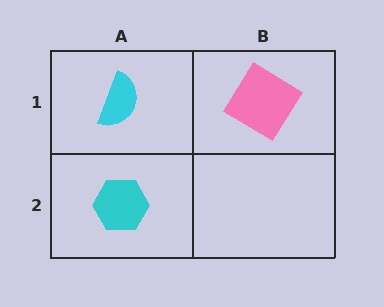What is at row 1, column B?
A pink diamond.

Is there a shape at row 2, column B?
No, that cell is empty.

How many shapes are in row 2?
1 shape.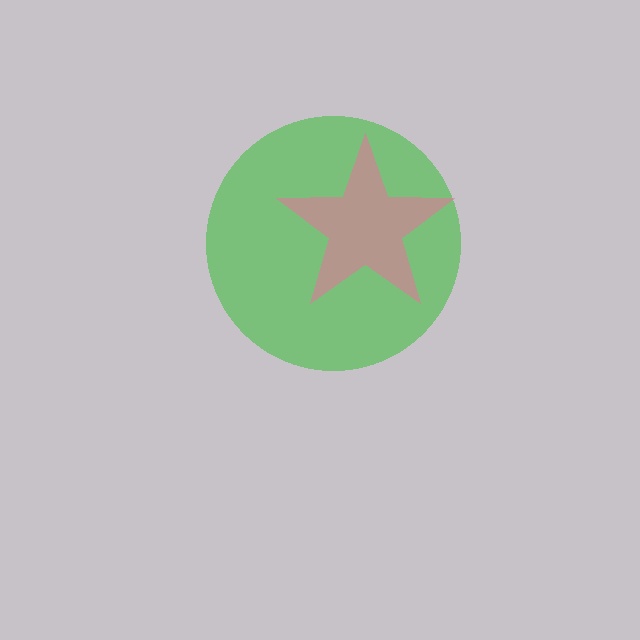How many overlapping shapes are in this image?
There are 2 overlapping shapes in the image.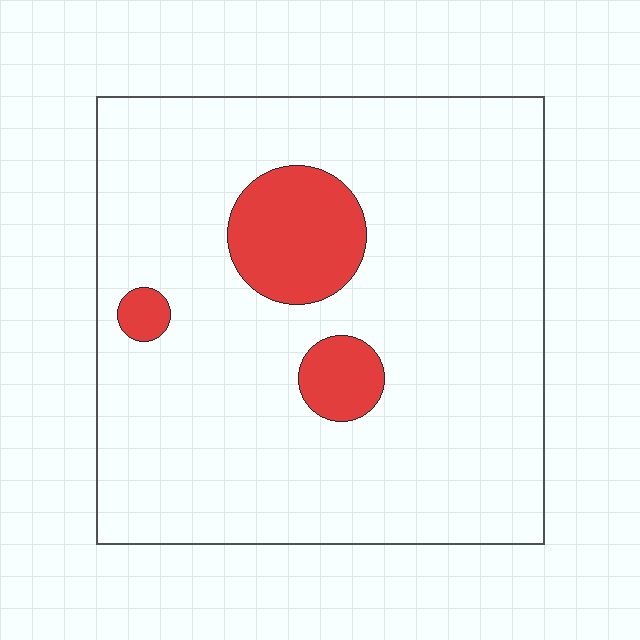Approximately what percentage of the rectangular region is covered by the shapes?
Approximately 10%.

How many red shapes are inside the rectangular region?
3.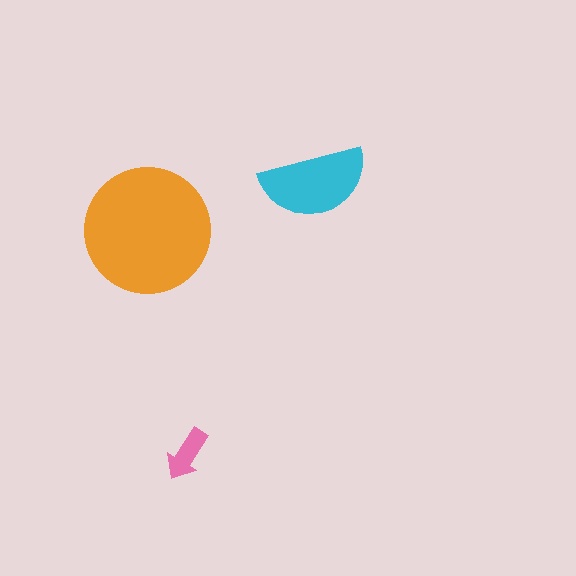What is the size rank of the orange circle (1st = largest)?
1st.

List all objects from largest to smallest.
The orange circle, the cyan semicircle, the pink arrow.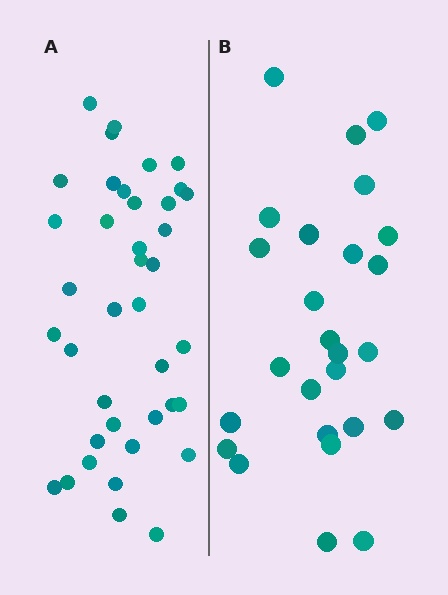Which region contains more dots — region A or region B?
Region A (the left region) has more dots.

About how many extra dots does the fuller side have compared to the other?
Region A has approximately 15 more dots than region B.